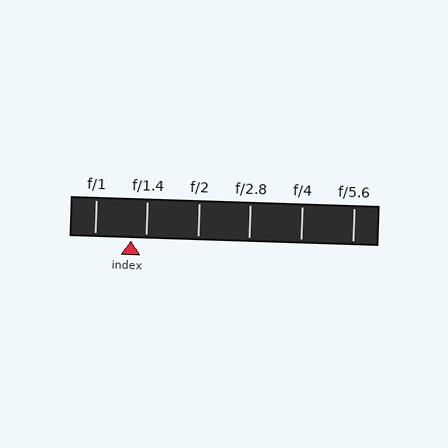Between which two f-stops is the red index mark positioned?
The index mark is between f/1 and f/1.4.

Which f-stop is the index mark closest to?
The index mark is closest to f/1.4.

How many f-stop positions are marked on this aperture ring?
There are 6 f-stop positions marked.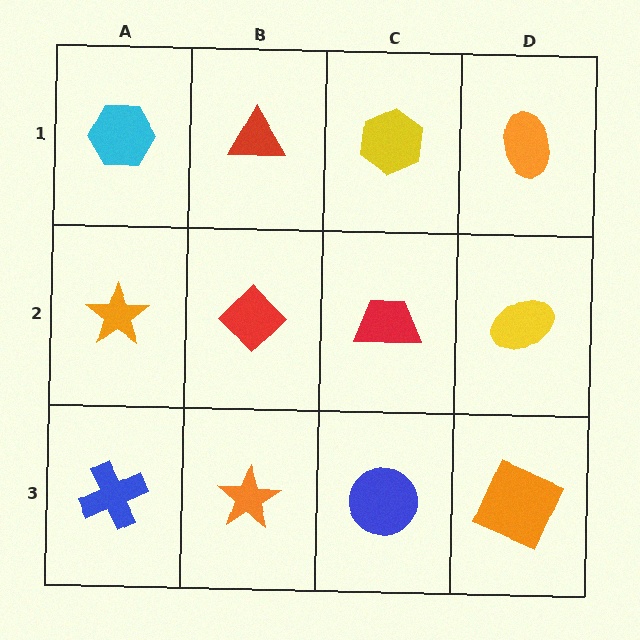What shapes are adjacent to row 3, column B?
A red diamond (row 2, column B), a blue cross (row 3, column A), a blue circle (row 3, column C).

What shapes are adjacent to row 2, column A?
A cyan hexagon (row 1, column A), a blue cross (row 3, column A), a red diamond (row 2, column B).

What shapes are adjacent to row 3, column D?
A yellow ellipse (row 2, column D), a blue circle (row 3, column C).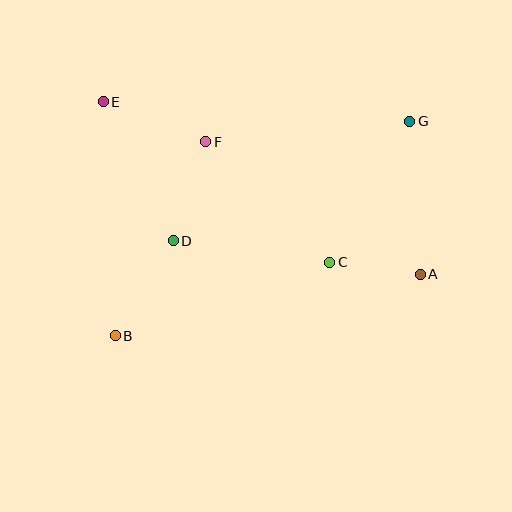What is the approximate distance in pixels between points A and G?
The distance between A and G is approximately 153 pixels.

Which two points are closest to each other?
Points A and C are closest to each other.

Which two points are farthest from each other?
Points B and G are farthest from each other.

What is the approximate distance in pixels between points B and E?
The distance between B and E is approximately 235 pixels.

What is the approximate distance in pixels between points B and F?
The distance between B and F is approximately 214 pixels.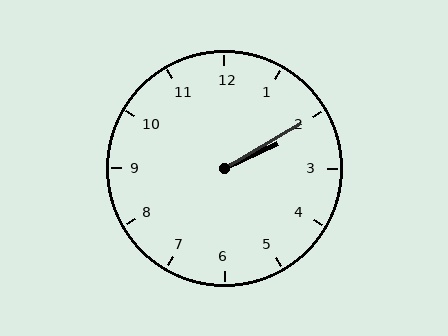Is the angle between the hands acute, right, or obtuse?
It is acute.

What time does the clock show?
2:10.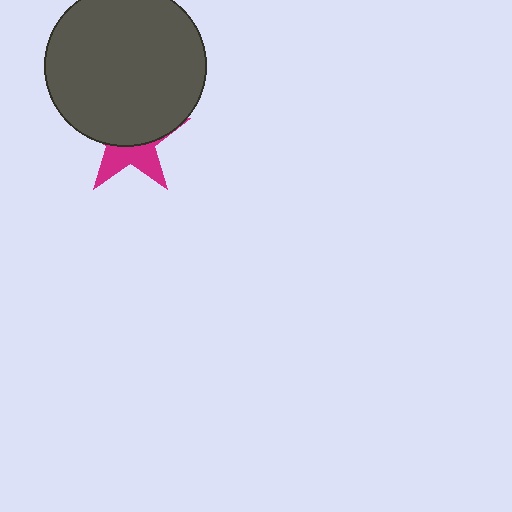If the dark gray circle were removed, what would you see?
You would see the complete magenta star.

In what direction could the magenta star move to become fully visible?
The magenta star could move down. That would shift it out from behind the dark gray circle entirely.